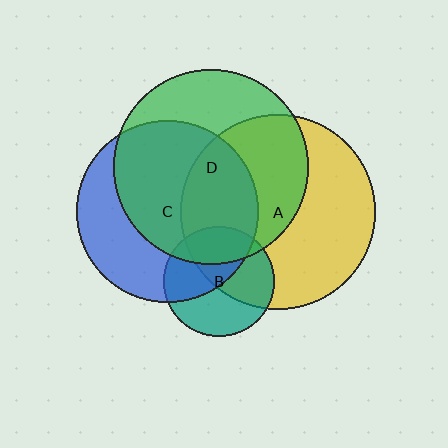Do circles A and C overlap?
Yes.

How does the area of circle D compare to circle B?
Approximately 3.1 times.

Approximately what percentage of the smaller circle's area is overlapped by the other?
Approximately 30%.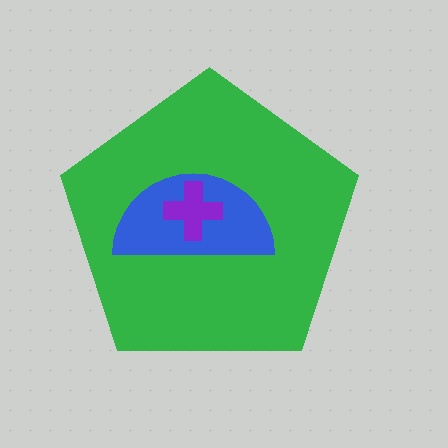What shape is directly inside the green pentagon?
The blue semicircle.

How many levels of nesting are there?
3.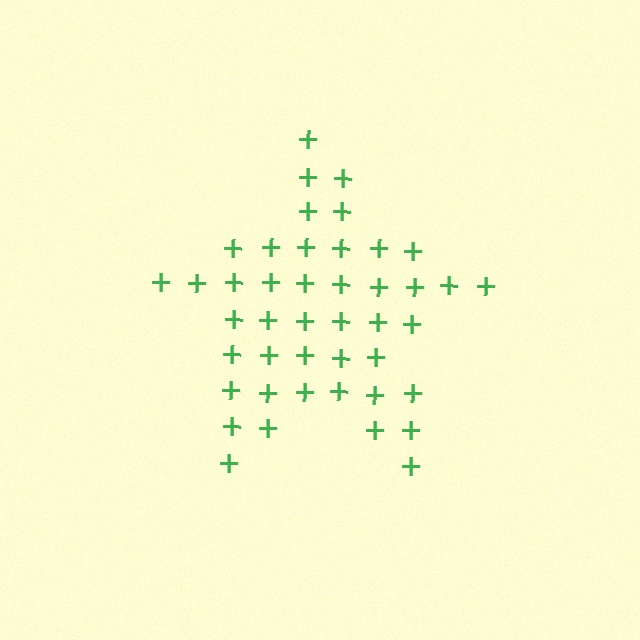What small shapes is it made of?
It is made of small plus signs.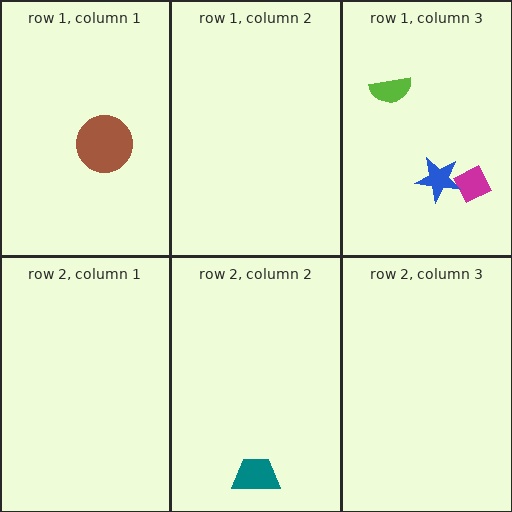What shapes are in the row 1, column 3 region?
The magenta diamond, the lime semicircle, the blue star.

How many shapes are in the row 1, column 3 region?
3.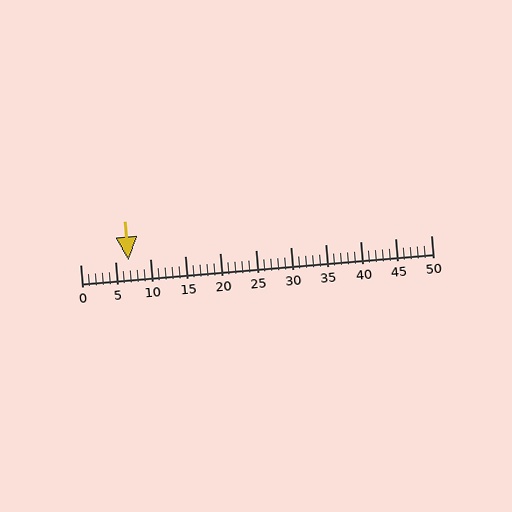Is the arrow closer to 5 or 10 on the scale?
The arrow is closer to 5.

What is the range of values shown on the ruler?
The ruler shows values from 0 to 50.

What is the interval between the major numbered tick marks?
The major tick marks are spaced 5 units apart.